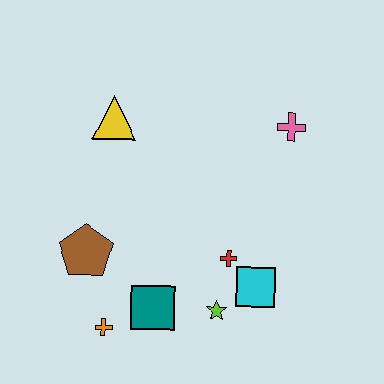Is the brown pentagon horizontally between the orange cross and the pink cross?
No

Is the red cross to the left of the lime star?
No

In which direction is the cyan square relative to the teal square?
The cyan square is to the right of the teal square.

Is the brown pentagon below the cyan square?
No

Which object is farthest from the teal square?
The pink cross is farthest from the teal square.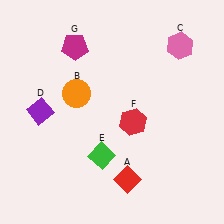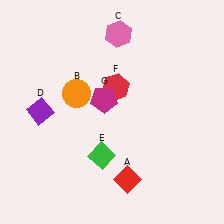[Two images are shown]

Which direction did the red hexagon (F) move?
The red hexagon (F) moved up.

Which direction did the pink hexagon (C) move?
The pink hexagon (C) moved left.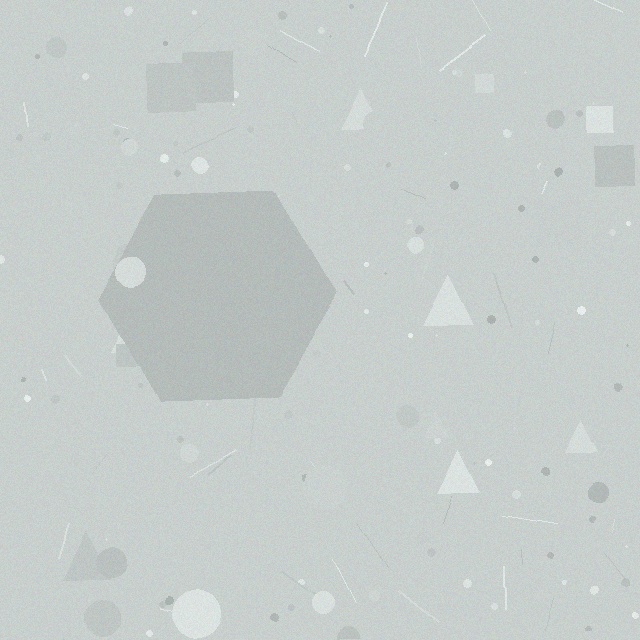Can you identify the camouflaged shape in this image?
The camouflaged shape is a hexagon.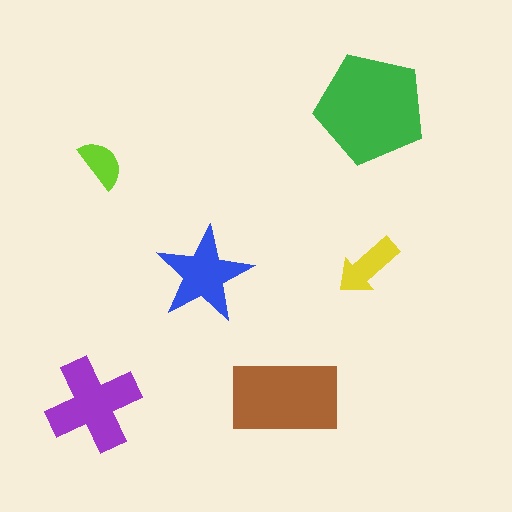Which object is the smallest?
The lime semicircle.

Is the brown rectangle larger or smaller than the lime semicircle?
Larger.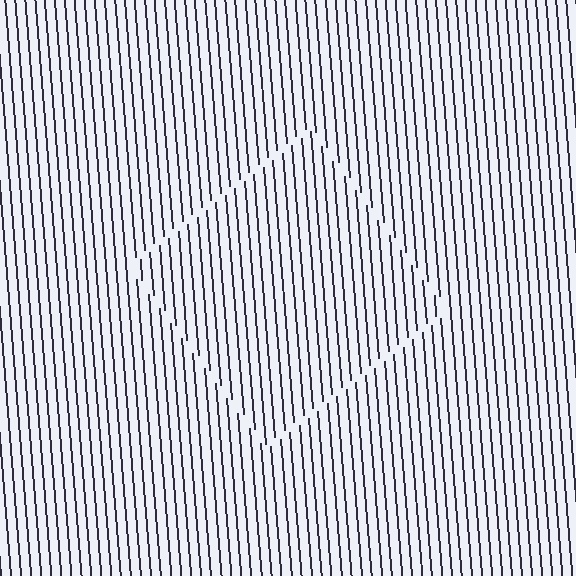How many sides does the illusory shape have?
4 sides — the line-ends trace a square.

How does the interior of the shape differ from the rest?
The interior of the shape contains the same grating, shifted by half a period — the contour is defined by the phase discontinuity where line-ends from the inner and outer gratings abut.